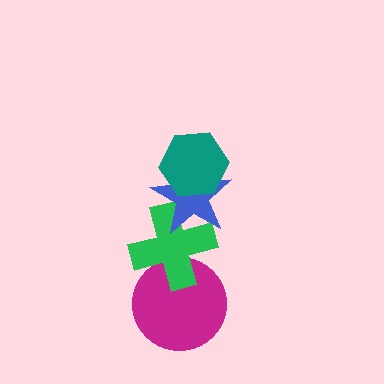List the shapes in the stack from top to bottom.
From top to bottom: the teal hexagon, the blue star, the green cross, the magenta circle.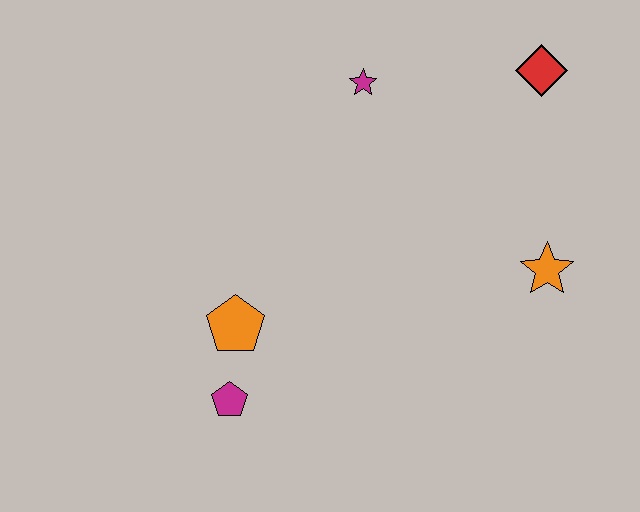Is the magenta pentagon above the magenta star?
No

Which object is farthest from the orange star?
The magenta pentagon is farthest from the orange star.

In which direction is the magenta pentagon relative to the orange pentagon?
The magenta pentagon is below the orange pentagon.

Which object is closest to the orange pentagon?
The magenta pentagon is closest to the orange pentagon.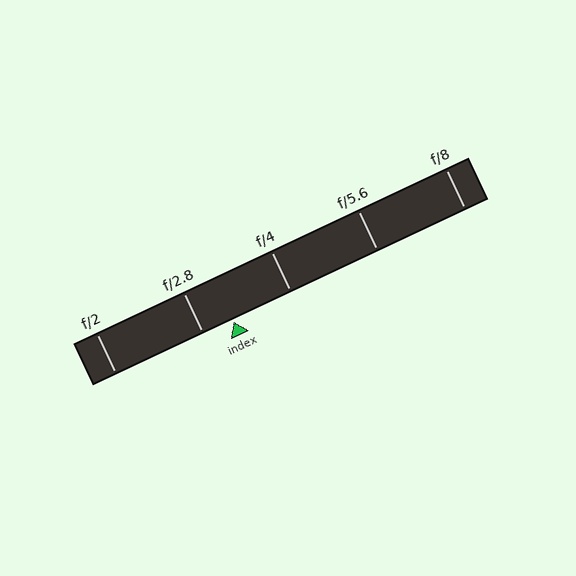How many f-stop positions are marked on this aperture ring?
There are 5 f-stop positions marked.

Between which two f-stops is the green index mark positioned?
The index mark is between f/2.8 and f/4.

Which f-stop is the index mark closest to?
The index mark is closest to f/2.8.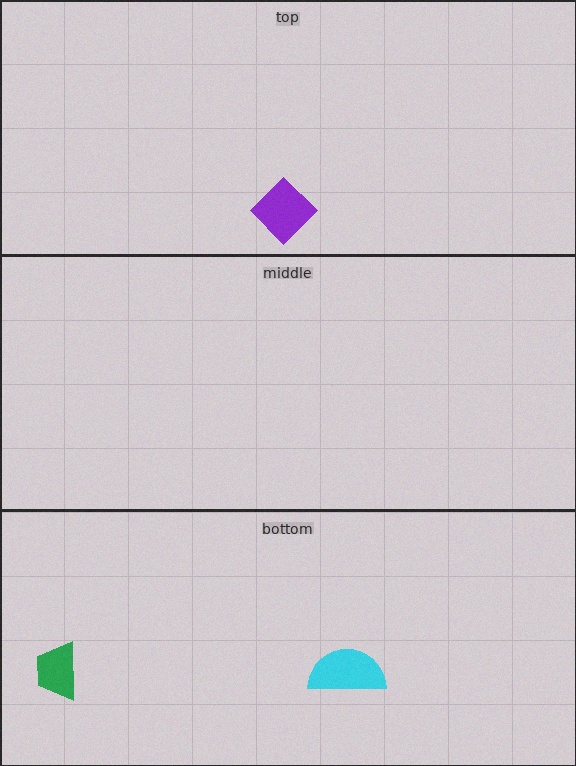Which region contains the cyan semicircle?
The bottom region.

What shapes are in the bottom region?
The cyan semicircle, the green trapezoid.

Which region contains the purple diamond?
The top region.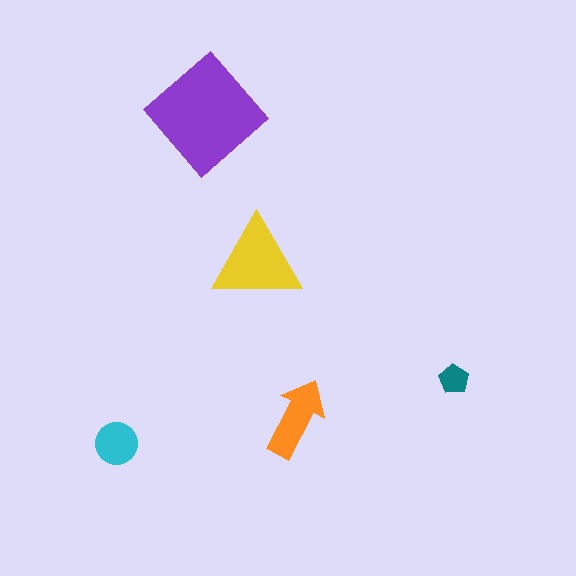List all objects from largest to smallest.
The purple diamond, the yellow triangle, the orange arrow, the cyan circle, the teal pentagon.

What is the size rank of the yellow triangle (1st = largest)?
2nd.